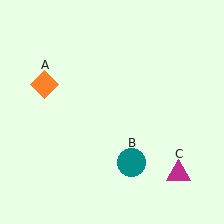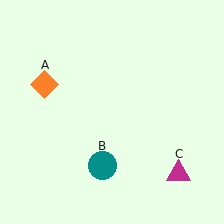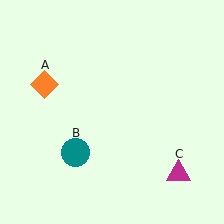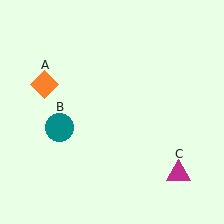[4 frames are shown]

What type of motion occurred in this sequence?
The teal circle (object B) rotated clockwise around the center of the scene.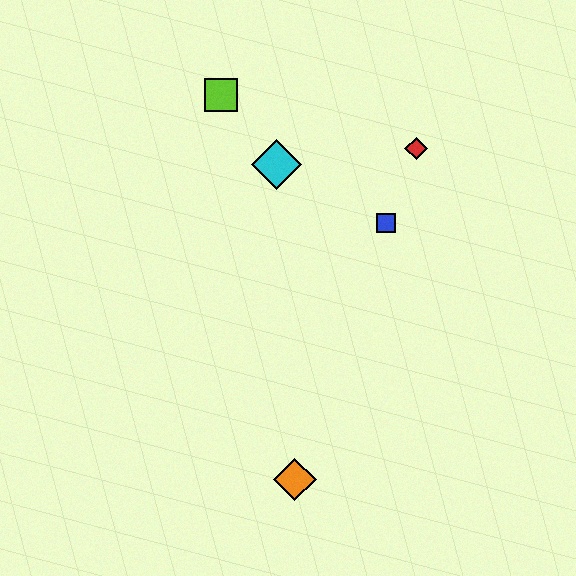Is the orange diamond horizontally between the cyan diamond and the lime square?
No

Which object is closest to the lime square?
The cyan diamond is closest to the lime square.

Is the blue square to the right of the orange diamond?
Yes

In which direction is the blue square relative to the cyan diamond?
The blue square is to the right of the cyan diamond.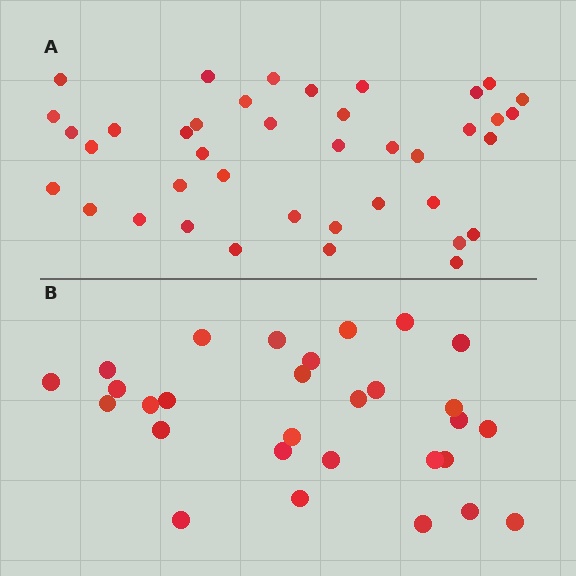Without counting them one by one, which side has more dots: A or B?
Region A (the top region) has more dots.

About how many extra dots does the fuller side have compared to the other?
Region A has roughly 12 or so more dots than region B.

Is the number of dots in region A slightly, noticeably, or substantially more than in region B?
Region A has noticeably more, but not dramatically so. The ratio is roughly 1.4 to 1.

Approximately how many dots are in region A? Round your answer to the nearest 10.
About 40 dots.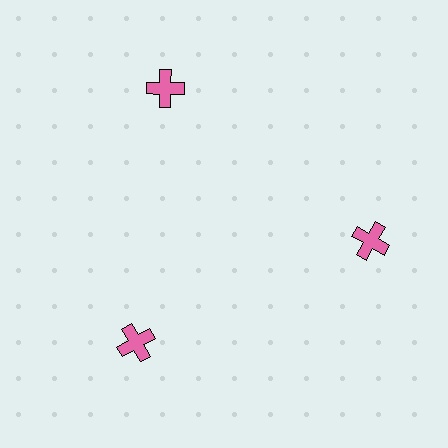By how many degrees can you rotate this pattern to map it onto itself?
The pattern maps onto itself every 120 degrees of rotation.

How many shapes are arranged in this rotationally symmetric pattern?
There are 3 shapes, arranged in 3 groups of 1.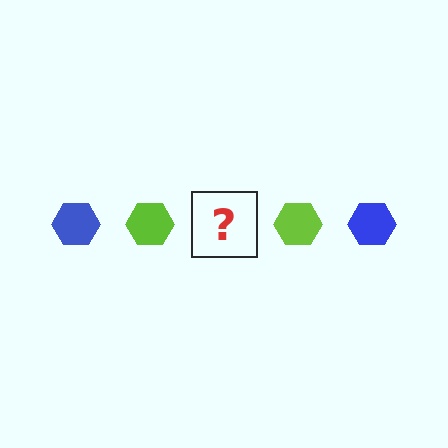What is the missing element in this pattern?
The missing element is a blue hexagon.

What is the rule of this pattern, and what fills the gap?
The rule is that the pattern cycles through blue, lime hexagons. The gap should be filled with a blue hexagon.